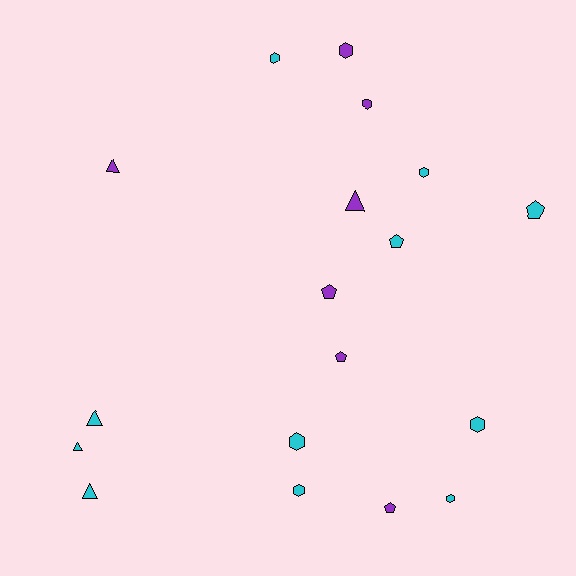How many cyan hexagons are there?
There are 6 cyan hexagons.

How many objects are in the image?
There are 18 objects.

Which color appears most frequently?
Cyan, with 11 objects.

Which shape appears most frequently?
Hexagon, with 8 objects.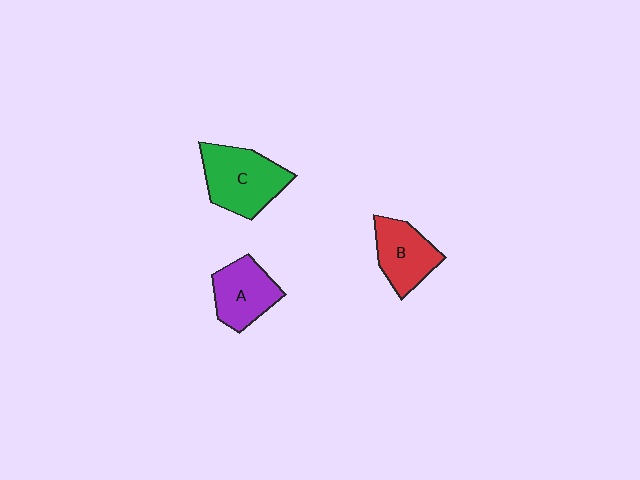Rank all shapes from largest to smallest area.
From largest to smallest: C (green), A (purple), B (red).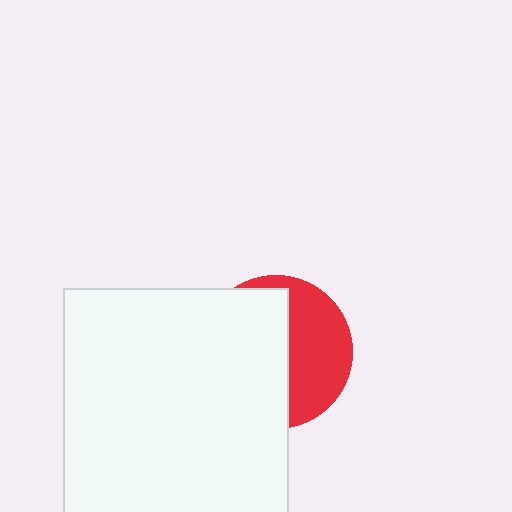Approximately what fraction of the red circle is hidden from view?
Roughly 58% of the red circle is hidden behind the white square.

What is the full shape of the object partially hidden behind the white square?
The partially hidden object is a red circle.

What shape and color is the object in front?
The object in front is a white square.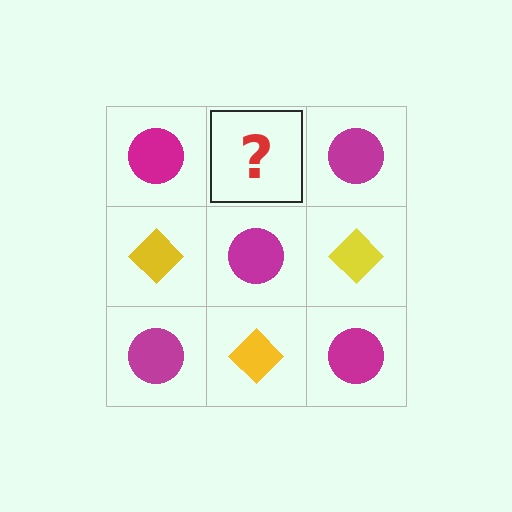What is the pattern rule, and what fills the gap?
The rule is that it alternates magenta circle and yellow diamond in a checkerboard pattern. The gap should be filled with a yellow diamond.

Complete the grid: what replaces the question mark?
The question mark should be replaced with a yellow diamond.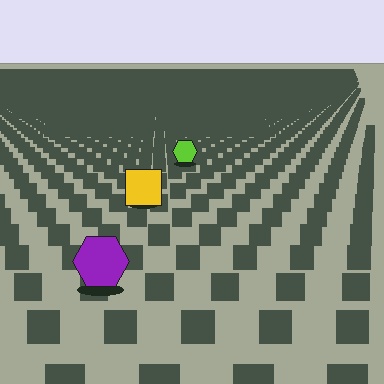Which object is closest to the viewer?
The purple hexagon is closest. The texture marks near it are larger and more spread out.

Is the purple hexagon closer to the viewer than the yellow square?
Yes. The purple hexagon is closer — you can tell from the texture gradient: the ground texture is coarser near it.